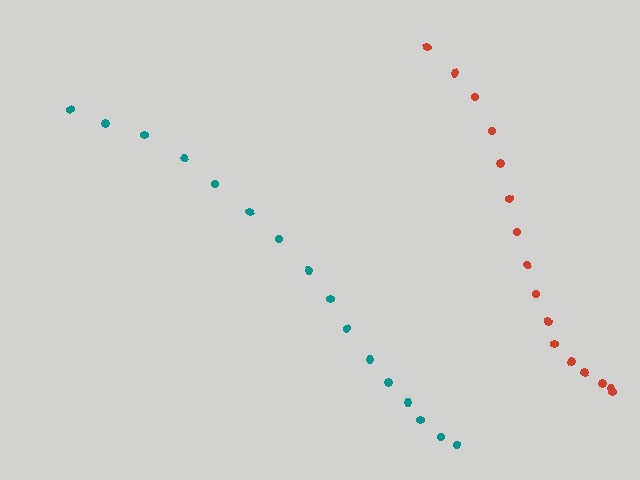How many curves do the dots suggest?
There are 2 distinct paths.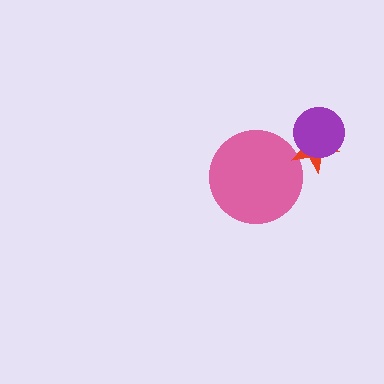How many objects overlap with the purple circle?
1 object overlaps with the purple circle.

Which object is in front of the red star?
The purple circle is in front of the red star.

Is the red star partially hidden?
Yes, it is partially covered by another shape.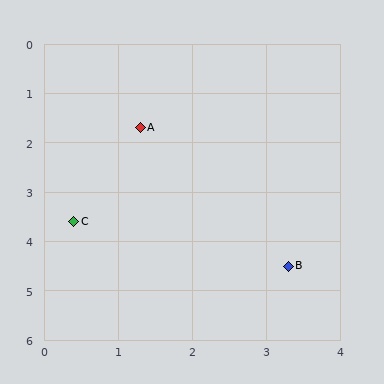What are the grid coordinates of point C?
Point C is at approximately (0.4, 3.6).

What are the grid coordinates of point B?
Point B is at approximately (3.3, 4.5).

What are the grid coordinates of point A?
Point A is at approximately (1.3, 1.7).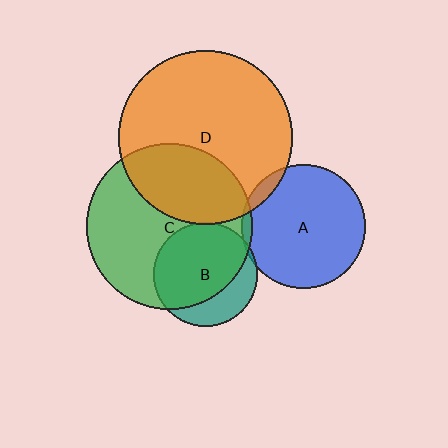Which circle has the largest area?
Circle D (orange).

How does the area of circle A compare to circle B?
Approximately 1.4 times.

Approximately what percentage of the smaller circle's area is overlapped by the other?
Approximately 5%.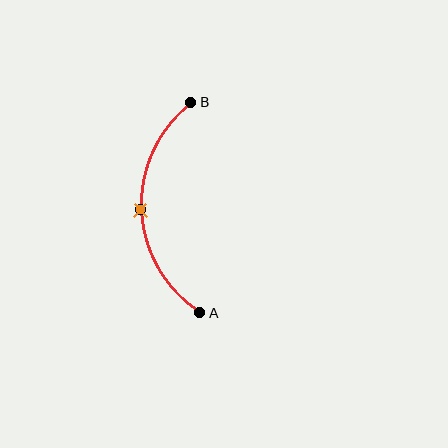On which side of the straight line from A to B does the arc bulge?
The arc bulges to the left of the straight line connecting A and B.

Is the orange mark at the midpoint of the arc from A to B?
Yes. The orange mark lies on the arc at equal arc-length from both A and B — it is the arc midpoint.